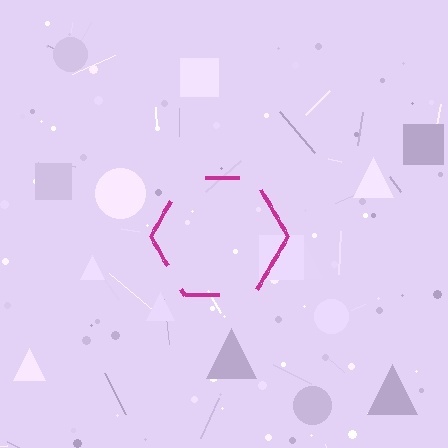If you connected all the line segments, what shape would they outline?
They would outline a hexagon.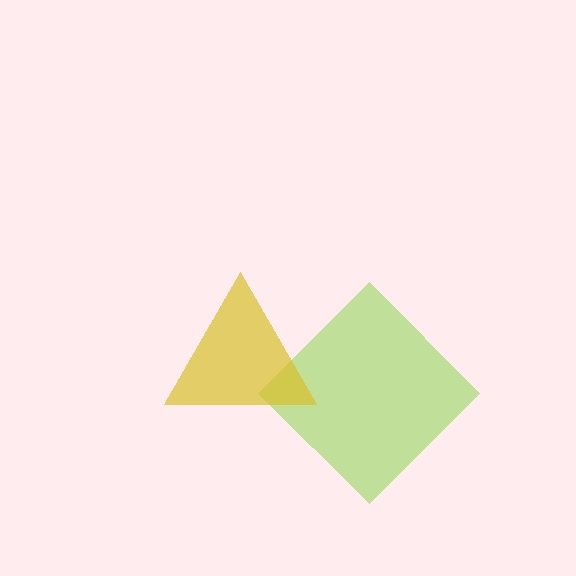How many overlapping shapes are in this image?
There are 2 overlapping shapes in the image.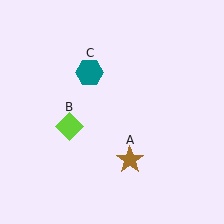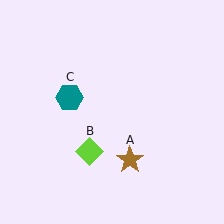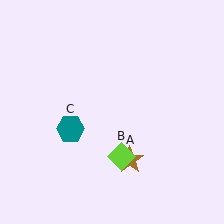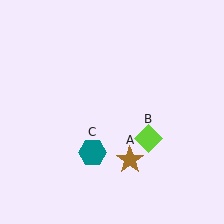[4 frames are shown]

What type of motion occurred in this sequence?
The lime diamond (object B), teal hexagon (object C) rotated counterclockwise around the center of the scene.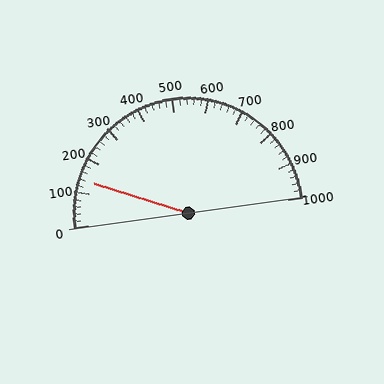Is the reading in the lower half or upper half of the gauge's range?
The reading is in the lower half of the range (0 to 1000).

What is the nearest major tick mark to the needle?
The nearest major tick mark is 100.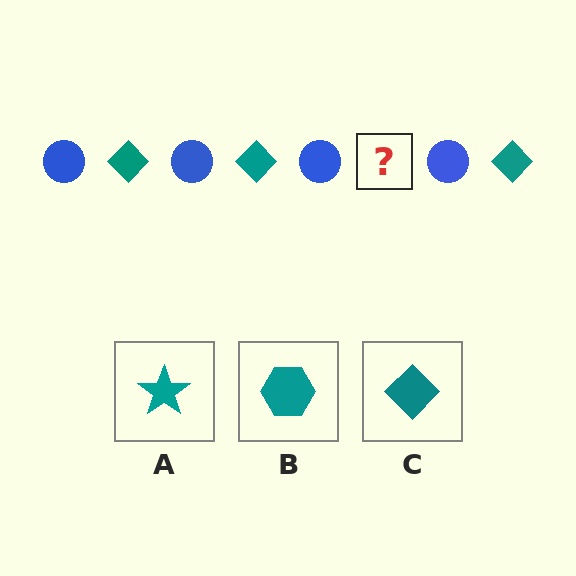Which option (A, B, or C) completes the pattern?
C.